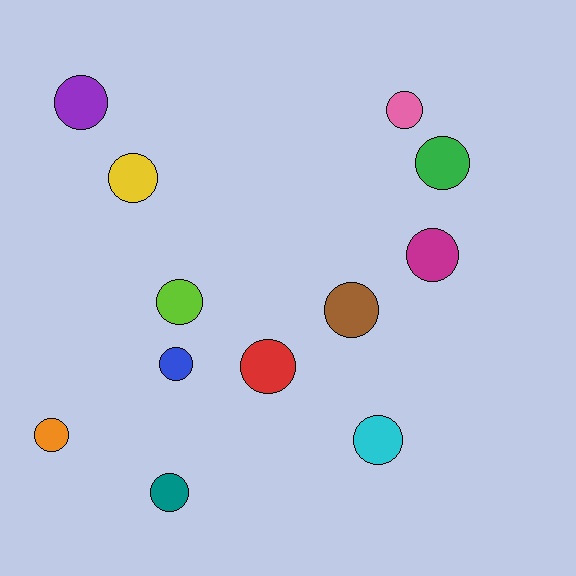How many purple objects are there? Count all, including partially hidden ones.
There is 1 purple object.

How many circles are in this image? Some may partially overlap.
There are 12 circles.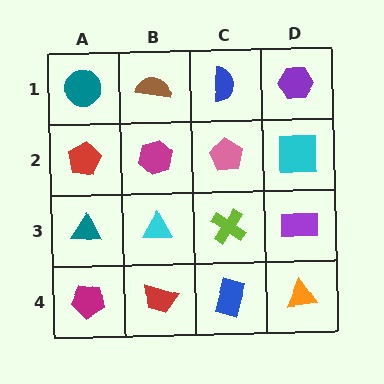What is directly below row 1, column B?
A magenta hexagon.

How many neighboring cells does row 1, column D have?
2.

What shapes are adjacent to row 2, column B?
A brown semicircle (row 1, column B), a cyan triangle (row 3, column B), a red pentagon (row 2, column A), a pink pentagon (row 2, column C).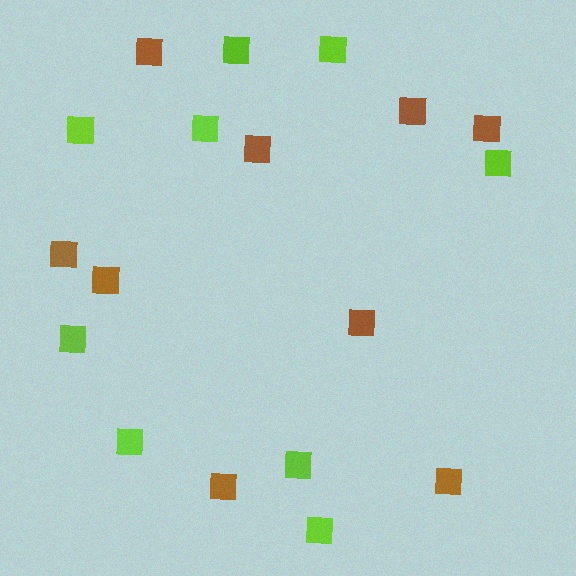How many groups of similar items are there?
There are 2 groups: one group of brown squares (9) and one group of lime squares (9).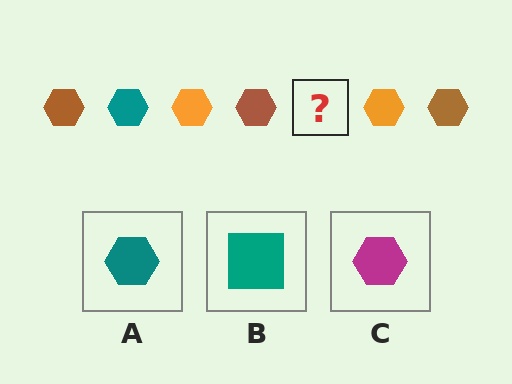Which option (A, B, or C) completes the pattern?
A.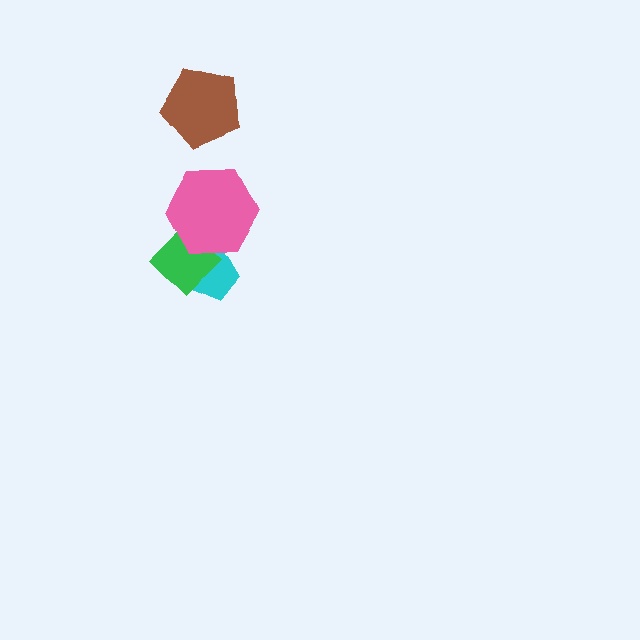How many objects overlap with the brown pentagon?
0 objects overlap with the brown pentagon.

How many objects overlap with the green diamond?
2 objects overlap with the green diamond.